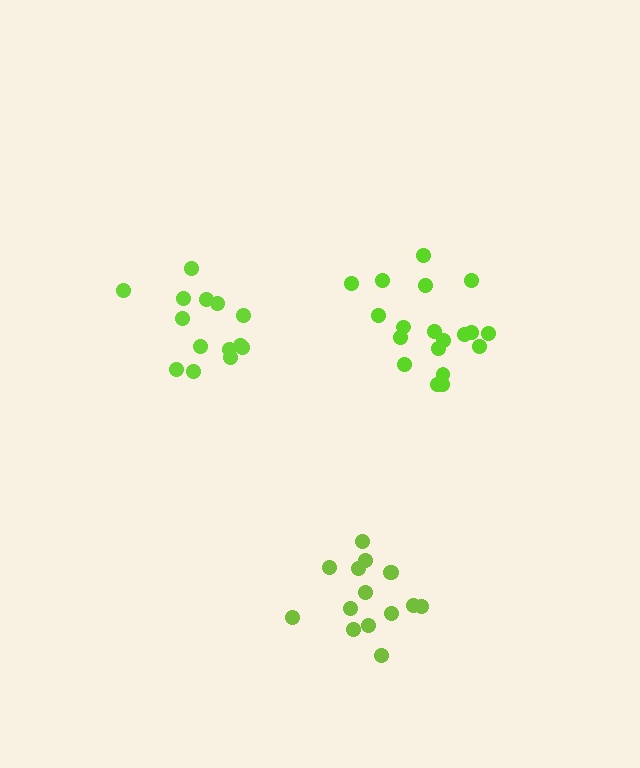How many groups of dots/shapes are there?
There are 3 groups.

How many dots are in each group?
Group 1: 14 dots, Group 2: 19 dots, Group 3: 15 dots (48 total).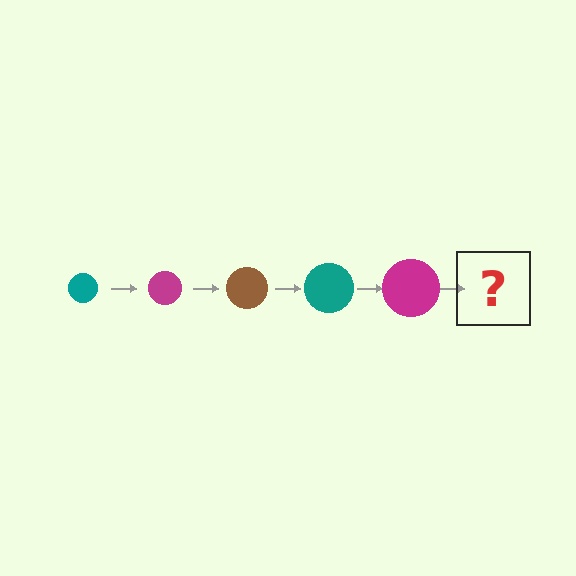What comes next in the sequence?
The next element should be a brown circle, larger than the previous one.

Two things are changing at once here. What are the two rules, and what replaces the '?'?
The two rules are that the circle grows larger each step and the color cycles through teal, magenta, and brown. The '?' should be a brown circle, larger than the previous one.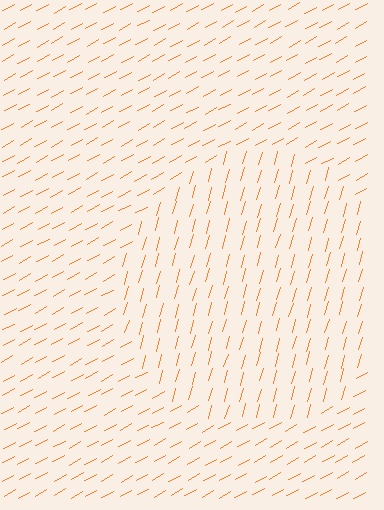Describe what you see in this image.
The image is filled with small orange line segments. A circle region in the image has lines oriented differently from the surrounding lines, creating a visible texture boundary.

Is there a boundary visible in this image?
Yes, there is a texture boundary formed by a change in line orientation.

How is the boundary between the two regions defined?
The boundary is defined purely by a change in line orientation (approximately 45 degrees difference). All lines are the same color and thickness.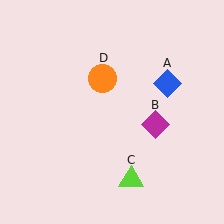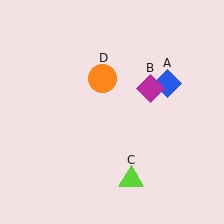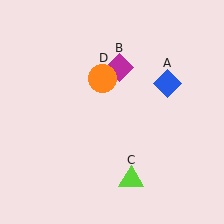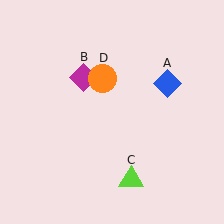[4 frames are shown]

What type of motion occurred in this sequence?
The magenta diamond (object B) rotated counterclockwise around the center of the scene.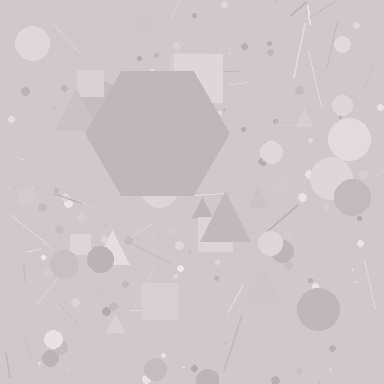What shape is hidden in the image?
A hexagon is hidden in the image.